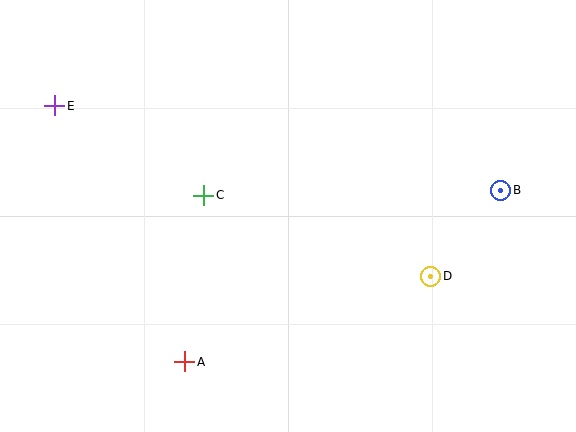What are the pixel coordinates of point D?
Point D is at (430, 276).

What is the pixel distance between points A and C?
The distance between A and C is 168 pixels.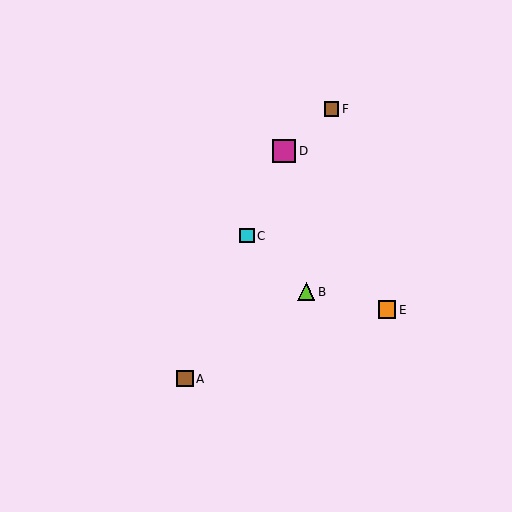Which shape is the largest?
The magenta square (labeled D) is the largest.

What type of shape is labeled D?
Shape D is a magenta square.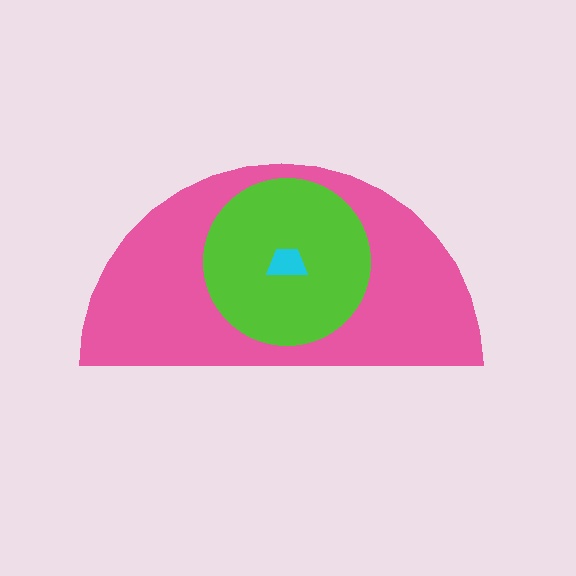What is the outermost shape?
The pink semicircle.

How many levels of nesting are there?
3.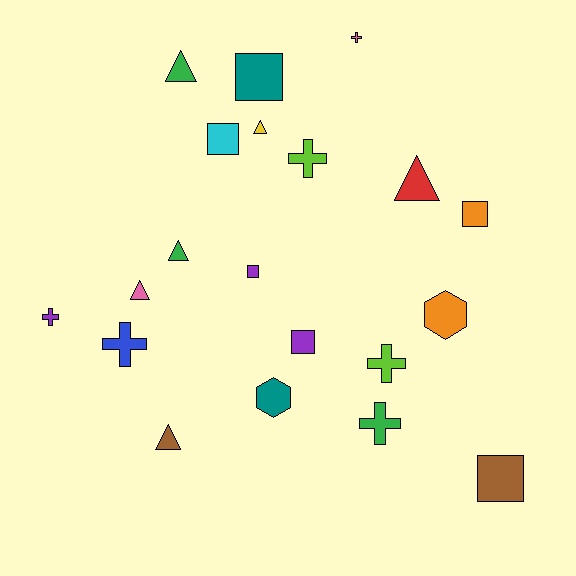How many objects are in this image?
There are 20 objects.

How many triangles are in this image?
There are 6 triangles.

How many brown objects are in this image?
There are 2 brown objects.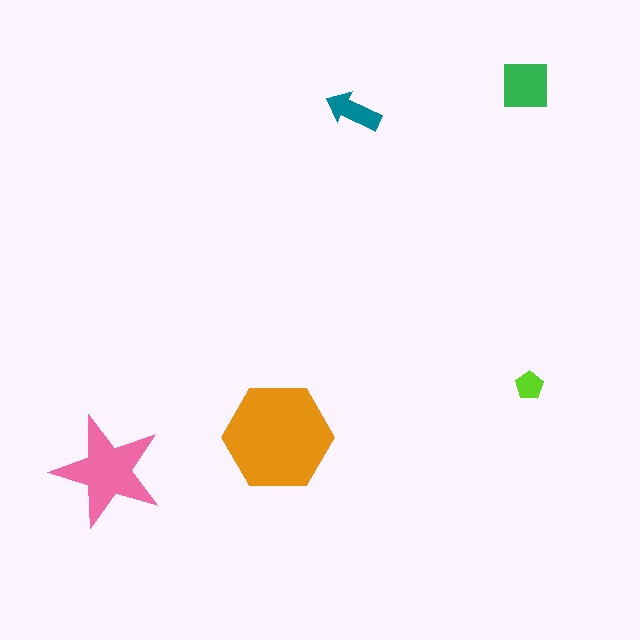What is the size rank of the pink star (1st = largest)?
2nd.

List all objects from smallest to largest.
The lime pentagon, the teal arrow, the green square, the pink star, the orange hexagon.